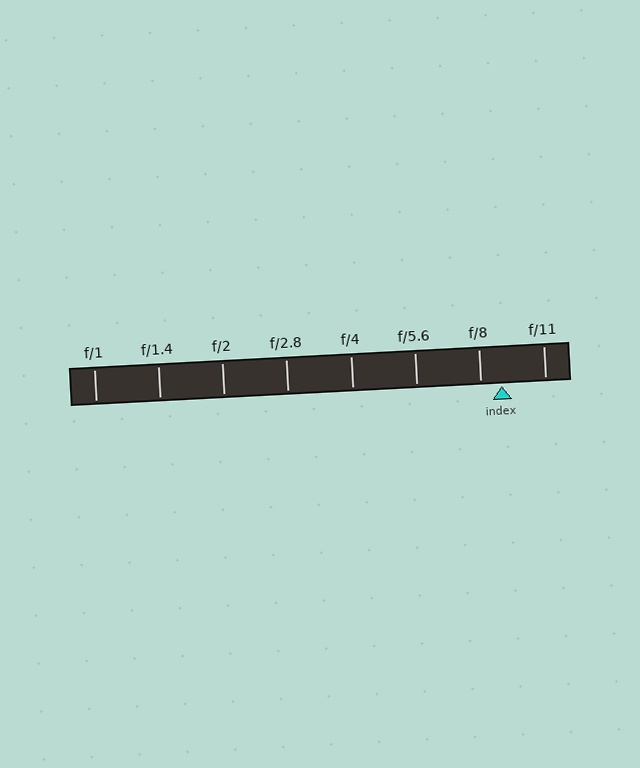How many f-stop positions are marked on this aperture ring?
There are 8 f-stop positions marked.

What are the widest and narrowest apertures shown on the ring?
The widest aperture shown is f/1 and the narrowest is f/11.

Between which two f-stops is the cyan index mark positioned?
The index mark is between f/8 and f/11.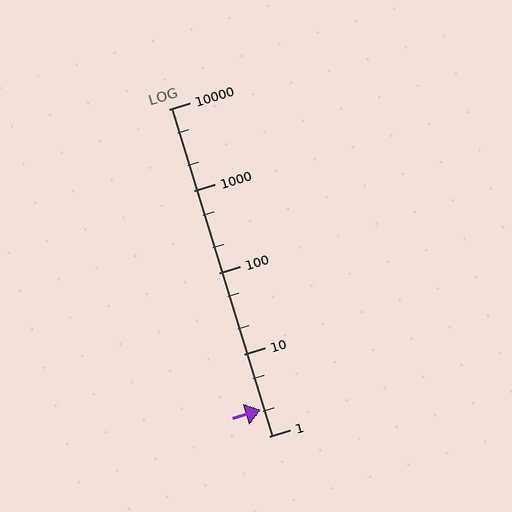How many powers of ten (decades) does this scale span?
The scale spans 4 decades, from 1 to 10000.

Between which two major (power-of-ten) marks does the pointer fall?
The pointer is between 1 and 10.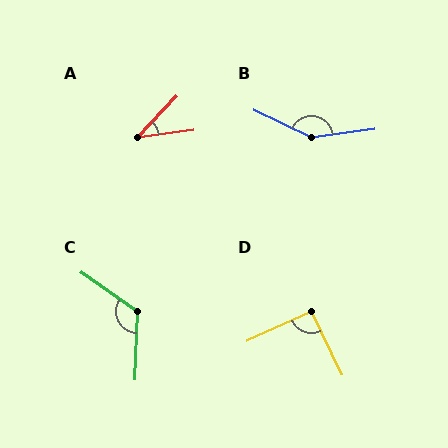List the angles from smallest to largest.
A (39°), D (91°), C (123°), B (147°).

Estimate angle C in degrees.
Approximately 123 degrees.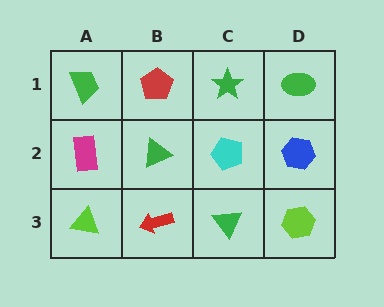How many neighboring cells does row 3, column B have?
3.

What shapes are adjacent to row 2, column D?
A green ellipse (row 1, column D), a lime hexagon (row 3, column D), a cyan pentagon (row 2, column C).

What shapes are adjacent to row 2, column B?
A red pentagon (row 1, column B), a red arrow (row 3, column B), a magenta rectangle (row 2, column A), a cyan pentagon (row 2, column C).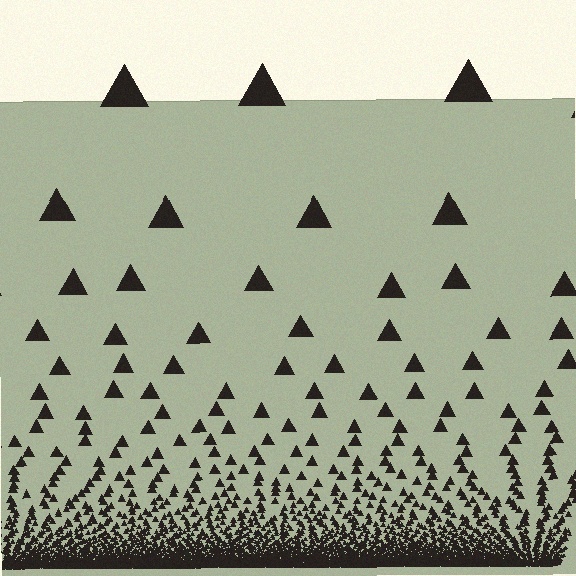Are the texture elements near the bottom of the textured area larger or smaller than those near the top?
Smaller. The gradient is inverted — elements near the bottom are smaller and denser.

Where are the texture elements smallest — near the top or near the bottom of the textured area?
Near the bottom.